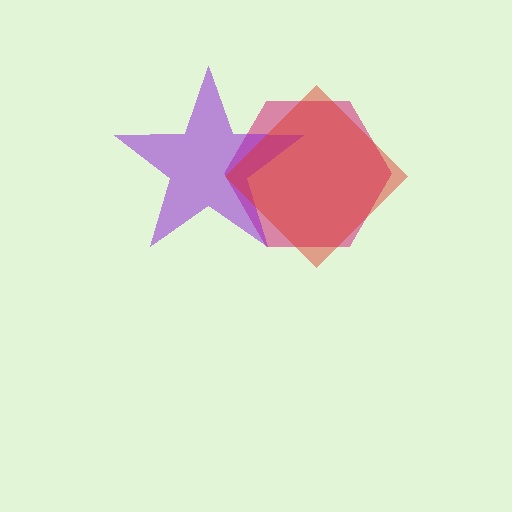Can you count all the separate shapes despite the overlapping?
Yes, there are 3 separate shapes.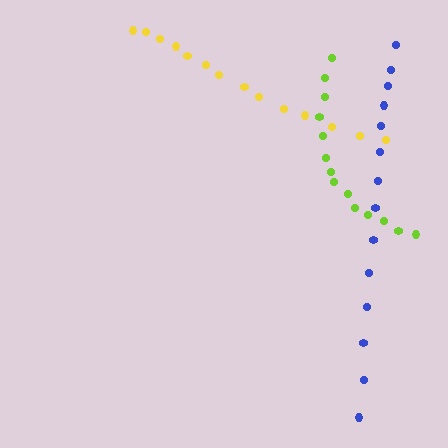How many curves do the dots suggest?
There are 3 distinct paths.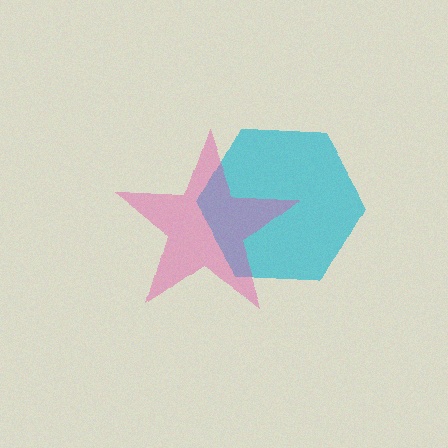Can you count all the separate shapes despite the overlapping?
Yes, there are 2 separate shapes.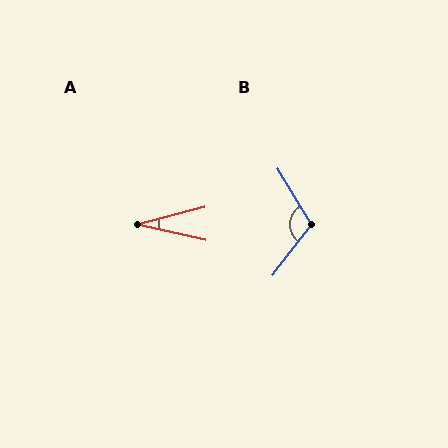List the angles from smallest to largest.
A (27°), B (111°).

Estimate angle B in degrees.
Approximately 111 degrees.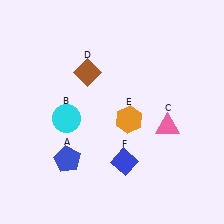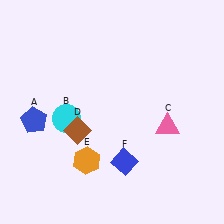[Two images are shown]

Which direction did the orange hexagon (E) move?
The orange hexagon (E) moved left.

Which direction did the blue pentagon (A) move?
The blue pentagon (A) moved up.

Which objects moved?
The objects that moved are: the blue pentagon (A), the brown diamond (D), the orange hexagon (E).